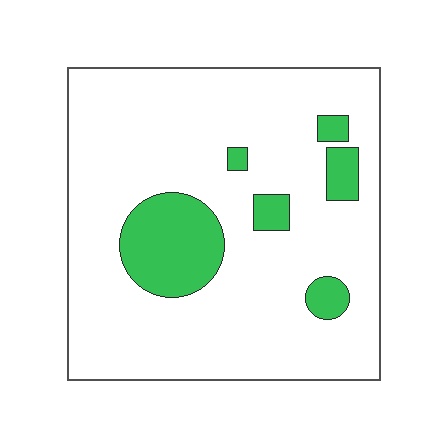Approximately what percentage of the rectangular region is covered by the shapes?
Approximately 15%.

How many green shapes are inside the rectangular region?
6.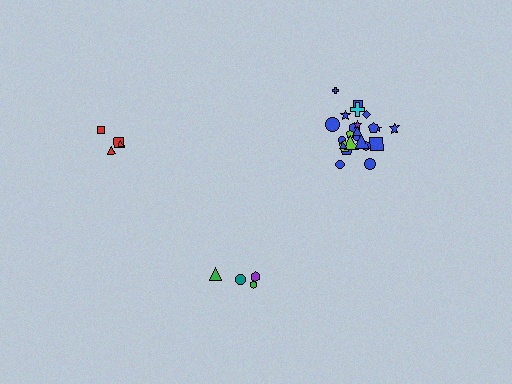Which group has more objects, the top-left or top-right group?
The top-right group.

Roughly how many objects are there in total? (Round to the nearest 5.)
Roughly 35 objects in total.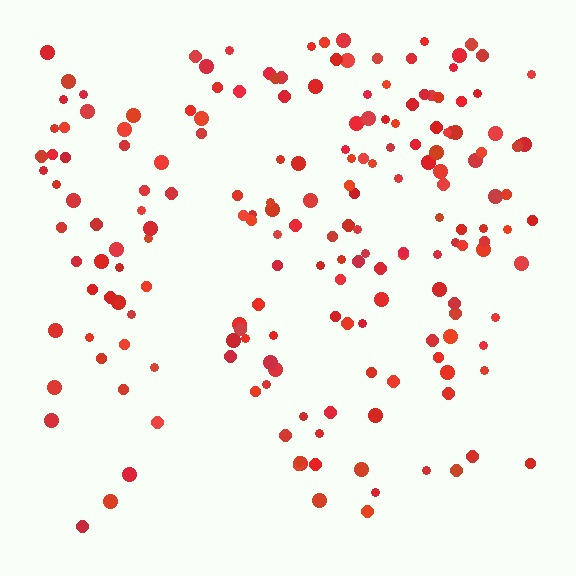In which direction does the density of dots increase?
From bottom to top, with the top side densest.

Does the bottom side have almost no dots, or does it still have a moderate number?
Still a moderate number, just noticeably fewer than the top.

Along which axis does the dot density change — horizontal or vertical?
Vertical.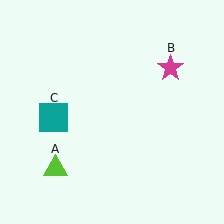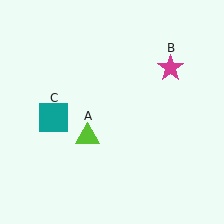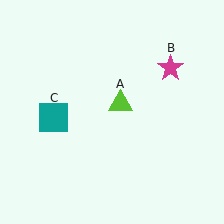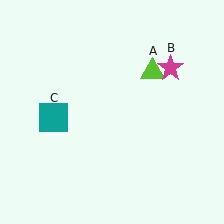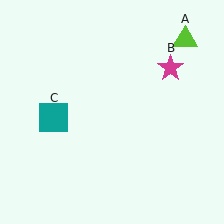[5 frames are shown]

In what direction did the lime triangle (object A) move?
The lime triangle (object A) moved up and to the right.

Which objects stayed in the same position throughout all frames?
Magenta star (object B) and teal square (object C) remained stationary.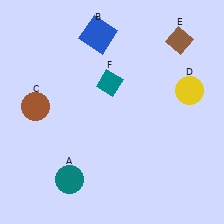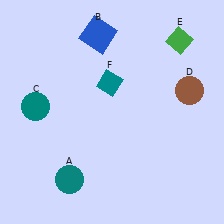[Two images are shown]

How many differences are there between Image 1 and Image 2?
There are 3 differences between the two images.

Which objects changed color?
C changed from brown to teal. D changed from yellow to brown. E changed from brown to green.